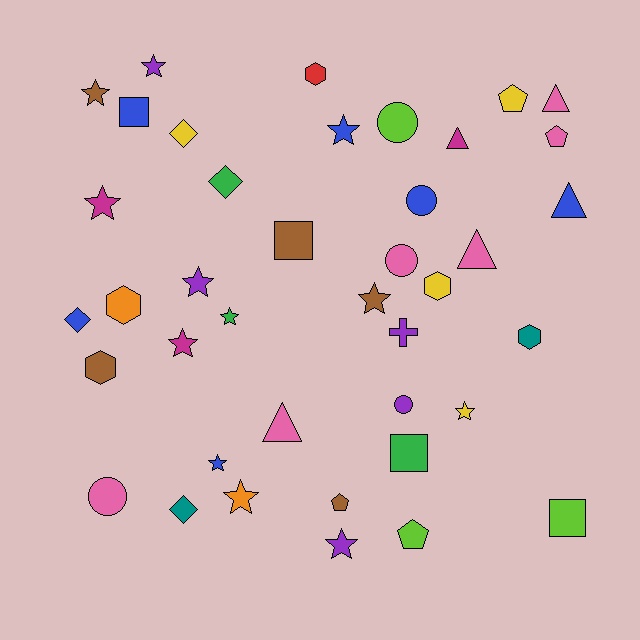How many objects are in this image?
There are 40 objects.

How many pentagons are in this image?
There are 4 pentagons.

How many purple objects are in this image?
There are 5 purple objects.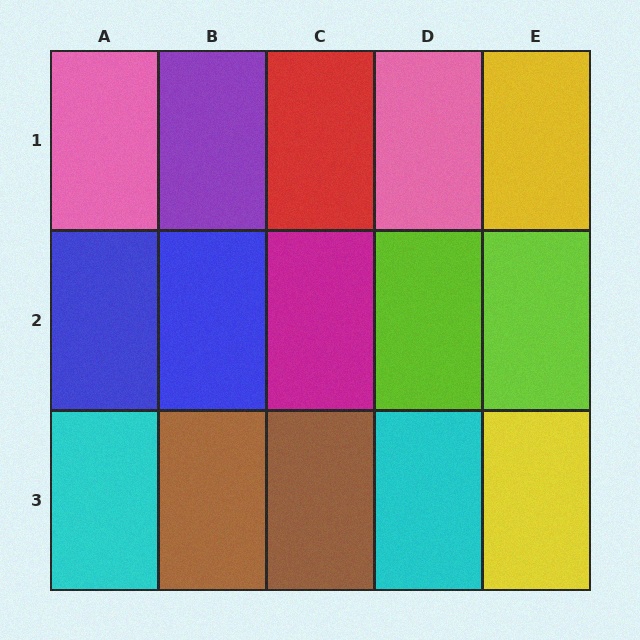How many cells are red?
1 cell is red.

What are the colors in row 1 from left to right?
Pink, purple, red, pink, yellow.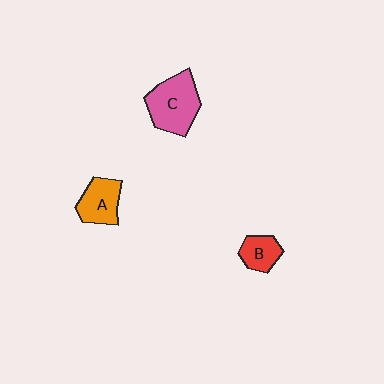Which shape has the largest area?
Shape C (pink).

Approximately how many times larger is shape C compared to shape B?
Approximately 2.0 times.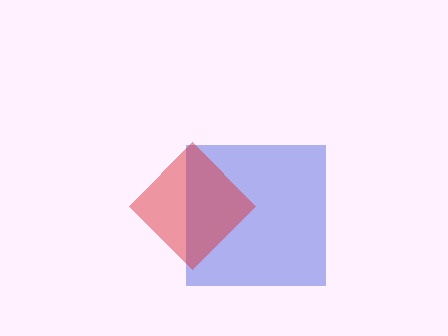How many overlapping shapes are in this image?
There are 2 overlapping shapes in the image.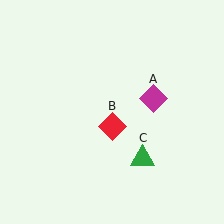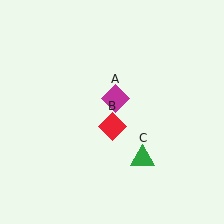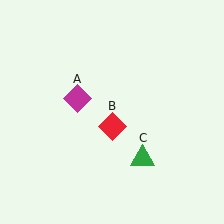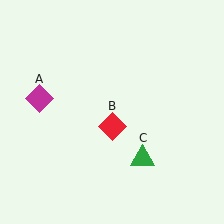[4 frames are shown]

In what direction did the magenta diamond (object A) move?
The magenta diamond (object A) moved left.